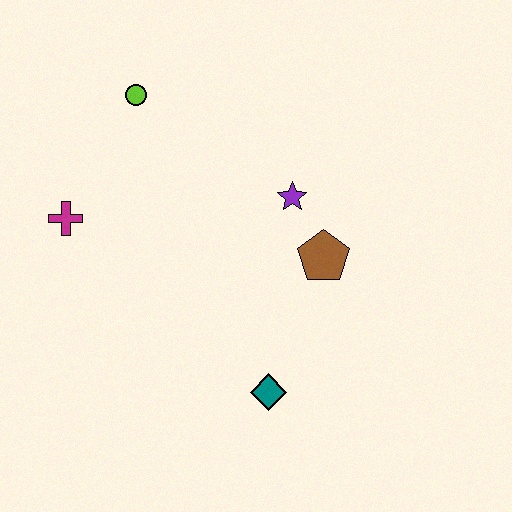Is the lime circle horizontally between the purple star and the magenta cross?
Yes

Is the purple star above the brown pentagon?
Yes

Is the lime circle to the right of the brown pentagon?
No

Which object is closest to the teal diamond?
The brown pentagon is closest to the teal diamond.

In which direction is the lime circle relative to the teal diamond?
The lime circle is above the teal diamond.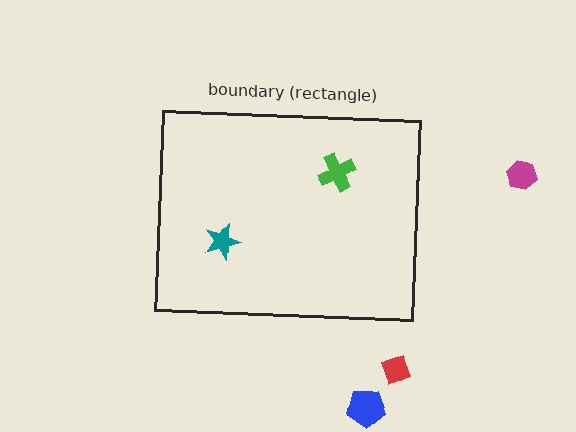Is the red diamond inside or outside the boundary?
Outside.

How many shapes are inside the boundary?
2 inside, 3 outside.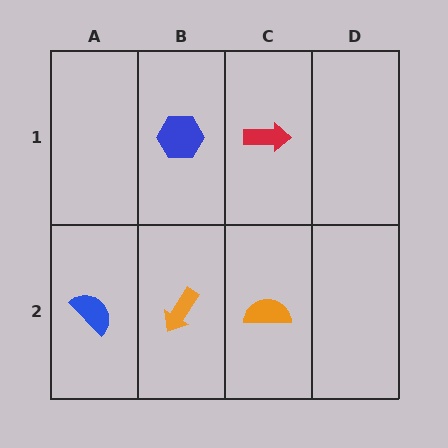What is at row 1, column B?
A blue hexagon.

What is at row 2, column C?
An orange semicircle.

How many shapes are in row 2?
3 shapes.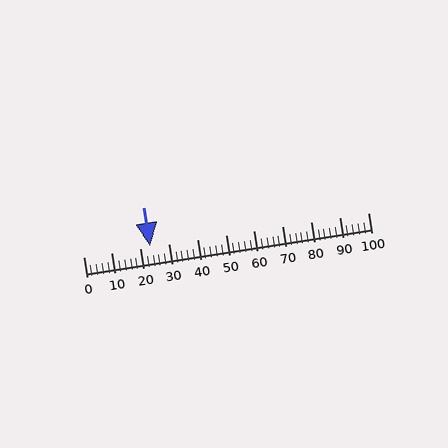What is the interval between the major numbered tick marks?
The major tick marks are spaced 10 units apart.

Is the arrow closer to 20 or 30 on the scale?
The arrow is closer to 20.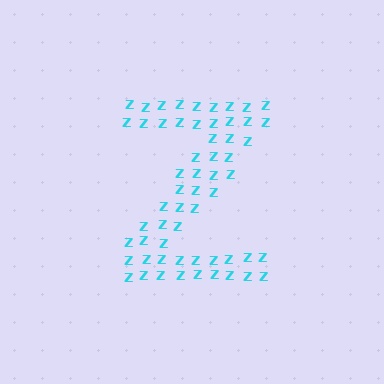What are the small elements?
The small elements are letter Z's.